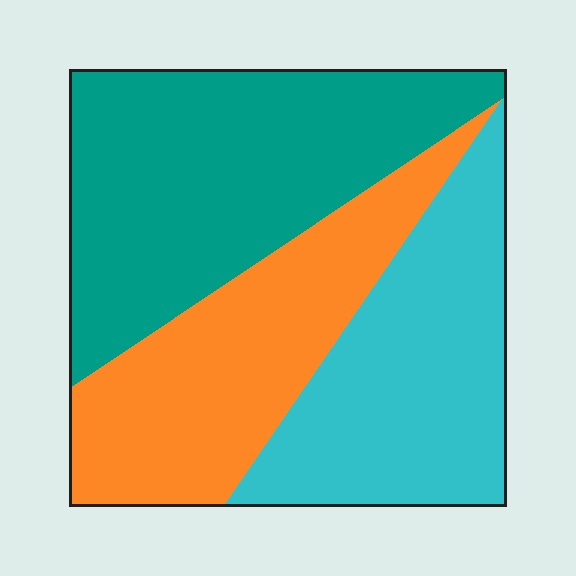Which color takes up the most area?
Teal, at roughly 40%.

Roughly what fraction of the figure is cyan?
Cyan covers roughly 30% of the figure.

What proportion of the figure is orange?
Orange takes up about one third (1/3) of the figure.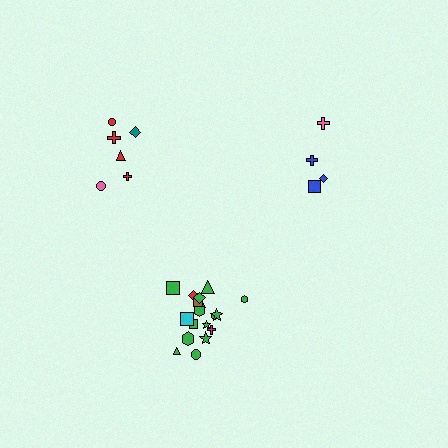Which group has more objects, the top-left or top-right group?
The top-left group.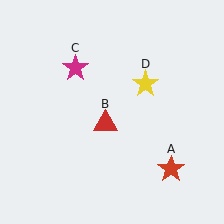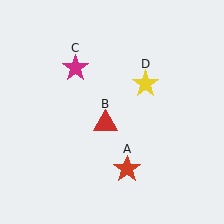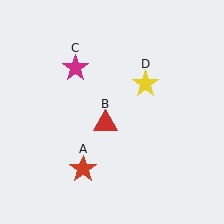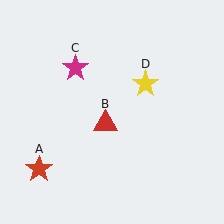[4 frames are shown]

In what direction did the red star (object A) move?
The red star (object A) moved left.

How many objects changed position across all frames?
1 object changed position: red star (object A).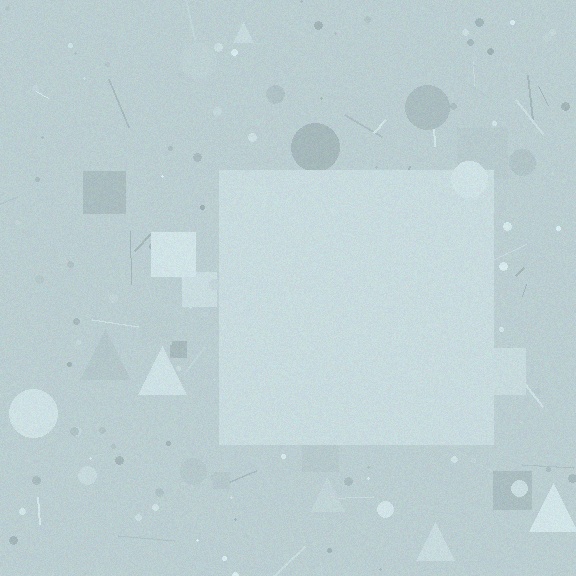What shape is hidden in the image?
A square is hidden in the image.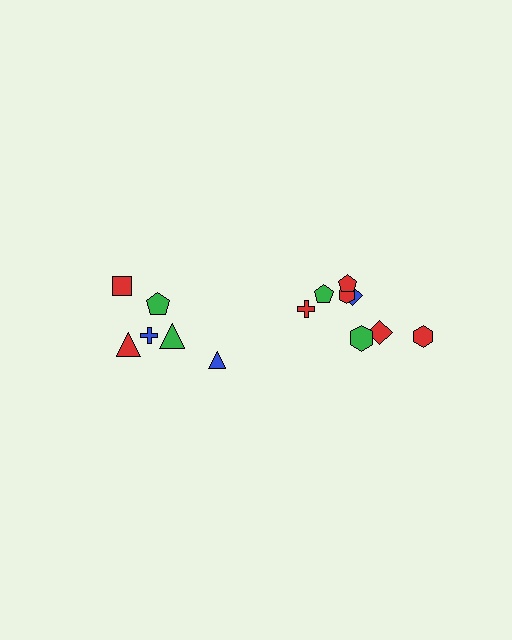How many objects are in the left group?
There are 6 objects.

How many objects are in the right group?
There are 8 objects.